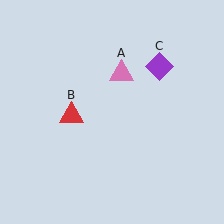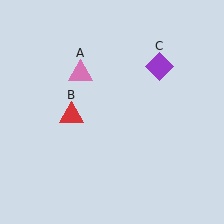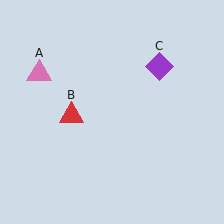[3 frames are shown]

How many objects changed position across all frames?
1 object changed position: pink triangle (object A).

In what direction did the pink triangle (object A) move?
The pink triangle (object A) moved left.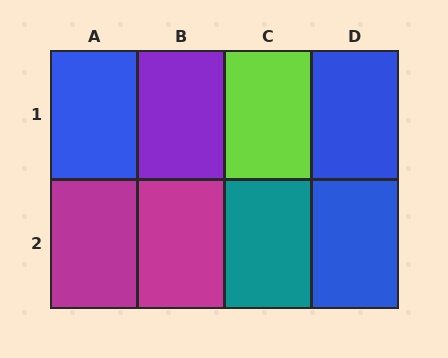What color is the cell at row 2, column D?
Blue.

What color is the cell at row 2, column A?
Magenta.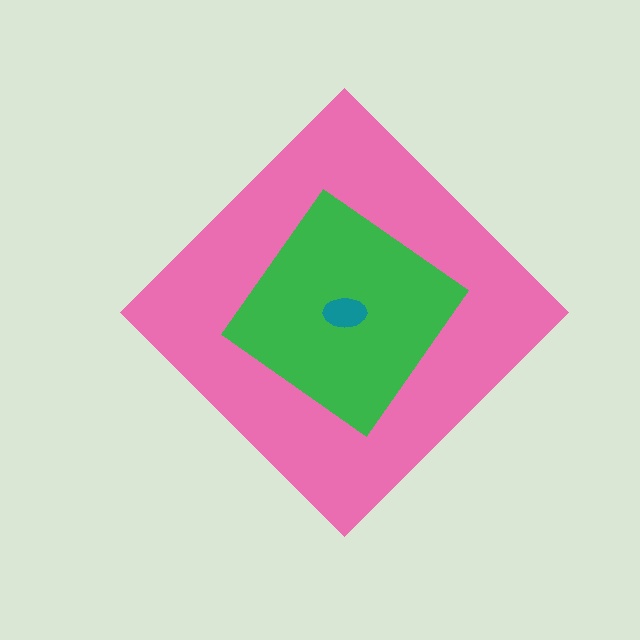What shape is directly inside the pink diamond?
The green diamond.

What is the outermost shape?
The pink diamond.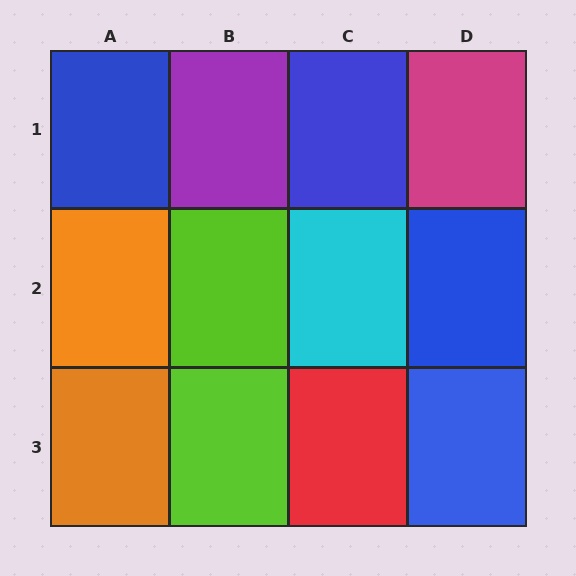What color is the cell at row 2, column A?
Orange.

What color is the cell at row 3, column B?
Lime.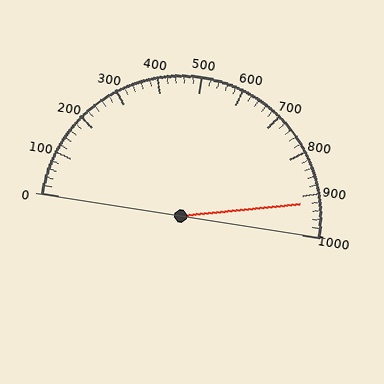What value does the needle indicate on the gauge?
The needle indicates approximately 920.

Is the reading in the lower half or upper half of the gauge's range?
The reading is in the upper half of the range (0 to 1000).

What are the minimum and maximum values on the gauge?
The gauge ranges from 0 to 1000.